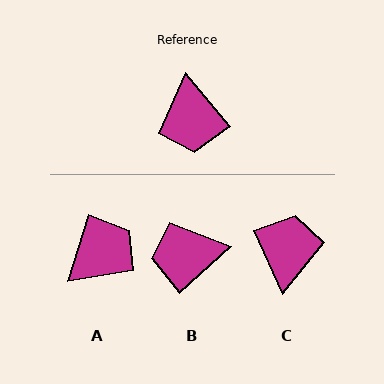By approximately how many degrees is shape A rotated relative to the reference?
Approximately 123 degrees counter-clockwise.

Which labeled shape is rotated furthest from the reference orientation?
C, about 164 degrees away.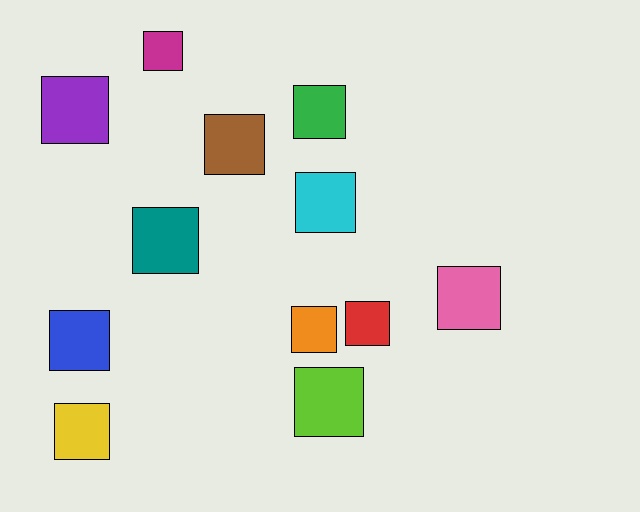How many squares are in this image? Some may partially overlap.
There are 12 squares.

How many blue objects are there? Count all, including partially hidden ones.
There is 1 blue object.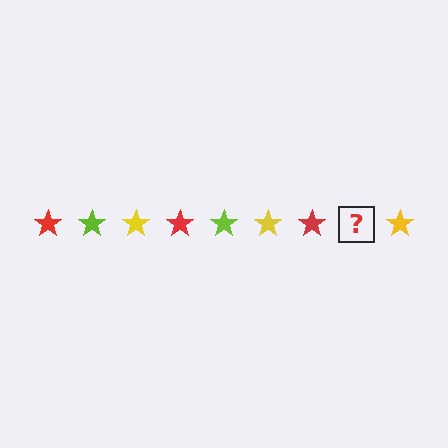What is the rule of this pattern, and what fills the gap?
The rule is that the pattern cycles through red, lime, yellow stars. The gap should be filled with a lime star.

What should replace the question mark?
The question mark should be replaced with a lime star.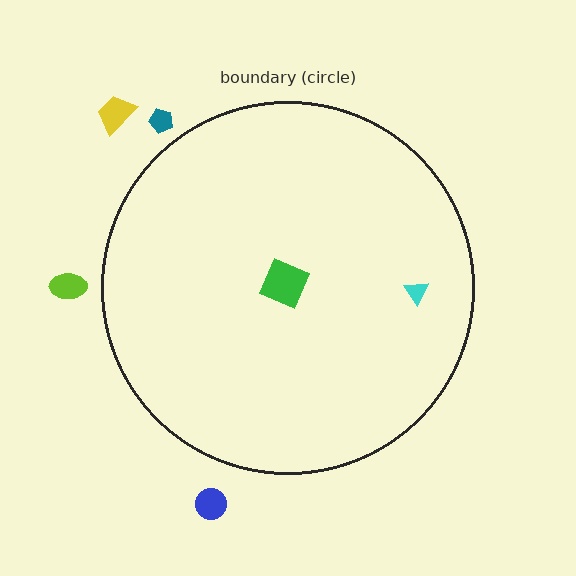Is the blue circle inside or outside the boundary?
Outside.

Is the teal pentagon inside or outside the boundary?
Outside.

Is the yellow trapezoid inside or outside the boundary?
Outside.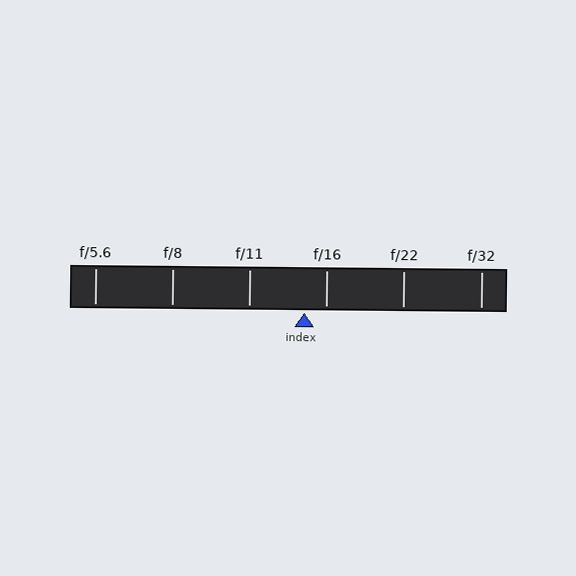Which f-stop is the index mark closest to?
The index mark is closest to f/16.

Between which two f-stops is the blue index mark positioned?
The index mark is between f/11 and f/16.